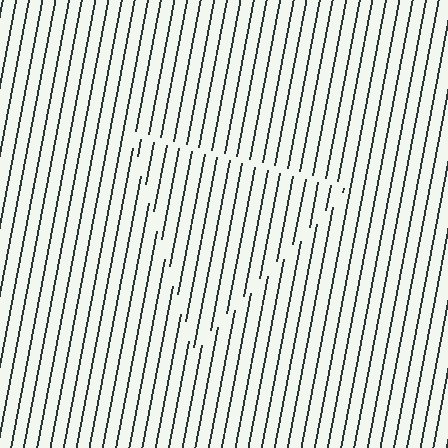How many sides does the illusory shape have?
3 sides — the line-ends trace a triangle.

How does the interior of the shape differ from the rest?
The interior of the shape contains the same grating, shifted by half a period — the contour is defined by the phase discontinuity where line-ends from the inner and outer gratings abut.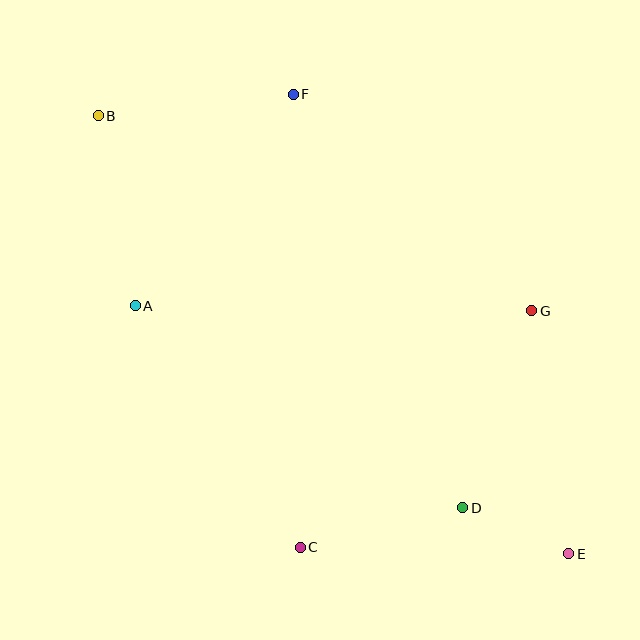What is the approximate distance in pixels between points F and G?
The distance between F and G is approximately 322 pixels.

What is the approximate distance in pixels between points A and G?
The distance between A and G is approximately 397 pixels.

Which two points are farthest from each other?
Points B and E are farthest from each other.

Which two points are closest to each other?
Points D and E are closest to each other.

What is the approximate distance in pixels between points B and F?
The distance between B and F is approximately 196 pixels.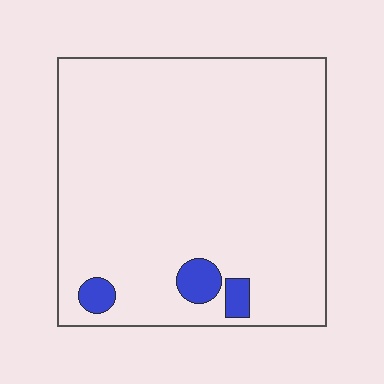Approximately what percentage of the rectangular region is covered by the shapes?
Approximately 5%.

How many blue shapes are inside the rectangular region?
3.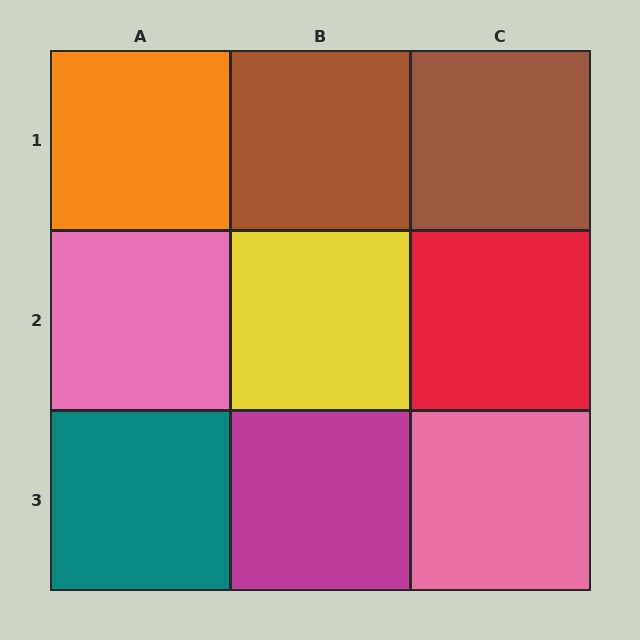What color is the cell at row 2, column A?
Pink.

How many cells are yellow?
1 cell is yellow.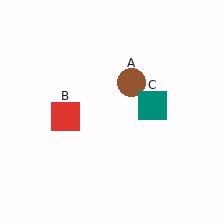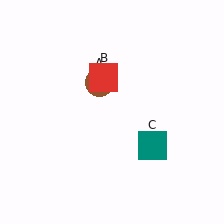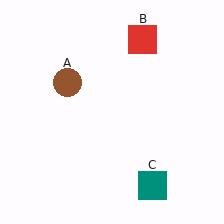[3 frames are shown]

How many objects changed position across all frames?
3 objects changed position: brown circle (object A), red square (object B), teal square (object C).